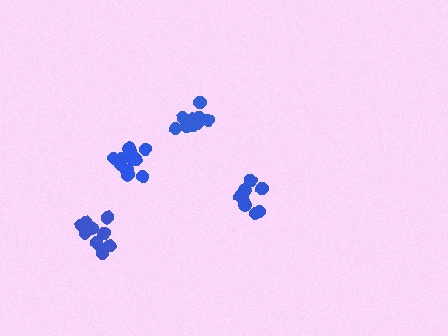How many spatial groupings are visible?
There are 4 spatial groupings.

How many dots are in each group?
Group 1: 10 dots, Group 2: 12 dots, Group 3: 8 dots, Group 4: 9 dots (39 total).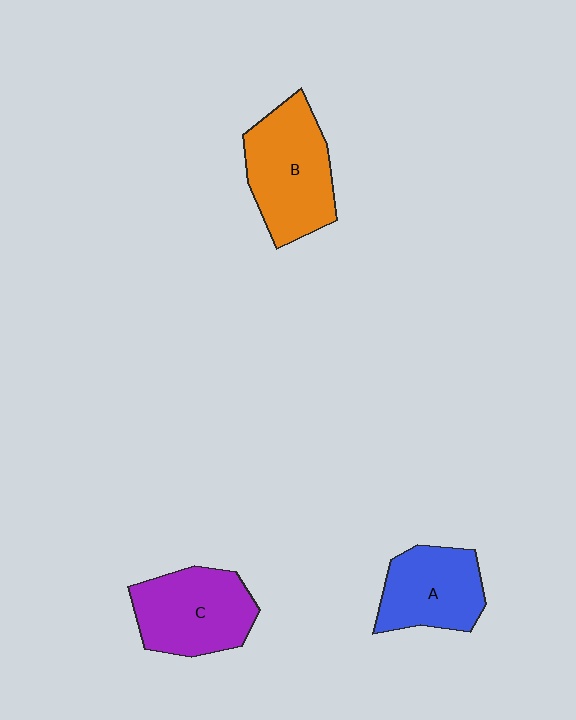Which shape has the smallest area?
Shape A (blue).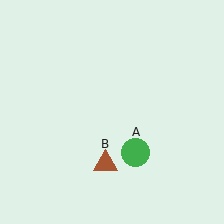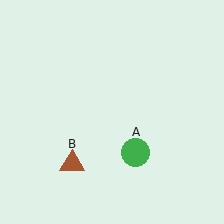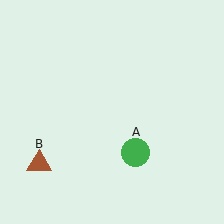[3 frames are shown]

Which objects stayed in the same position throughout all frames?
Green circle (object A) remained stationary.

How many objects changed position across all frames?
1 object changed position: brown triangle (object B).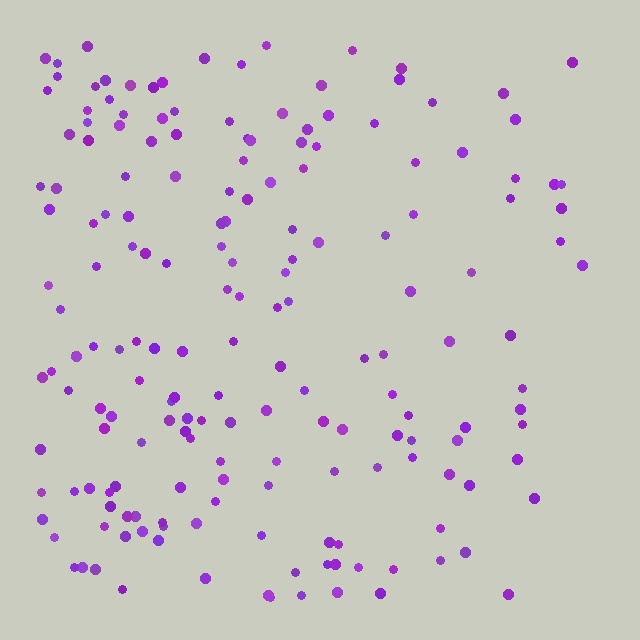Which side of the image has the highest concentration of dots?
The left.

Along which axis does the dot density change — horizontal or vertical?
Horizontal.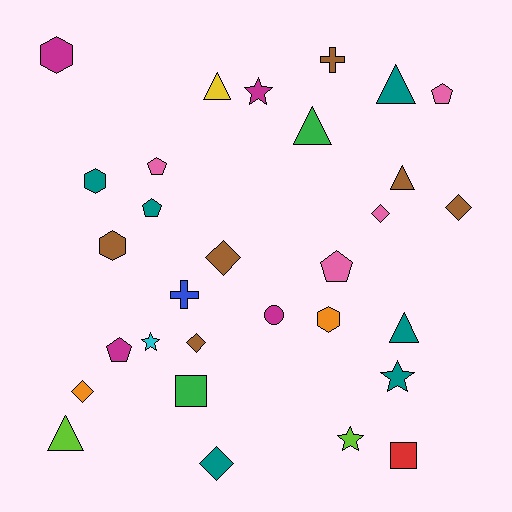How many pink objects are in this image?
There are 4 pink objects.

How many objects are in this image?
There are 30 objects.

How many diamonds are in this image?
There are 6 diamonds.